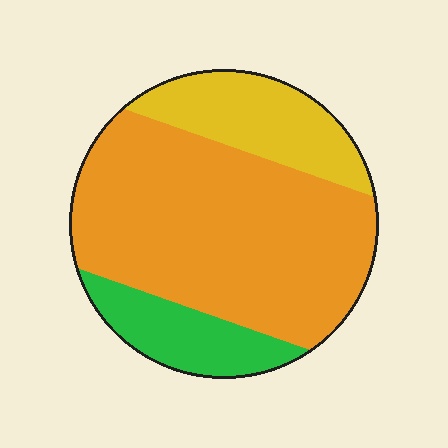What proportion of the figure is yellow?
Yellow takes up about one fifth (1/5) of the figure.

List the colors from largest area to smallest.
From largest to smallest: orange, yellow, green.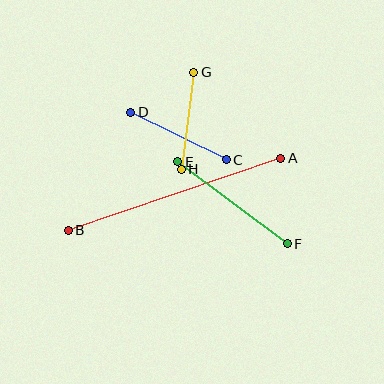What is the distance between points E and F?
The distance is approximately 137 pixels.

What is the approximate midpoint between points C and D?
The midpoint is at approximately (179, 136) pixels.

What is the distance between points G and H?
The distance is approximately 98 pixels.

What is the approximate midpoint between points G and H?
The midpoint is at approximately (187, 121) pixels.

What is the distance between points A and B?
The distance is approximately 225 pixels.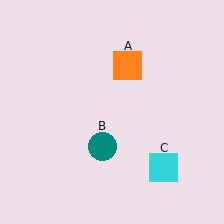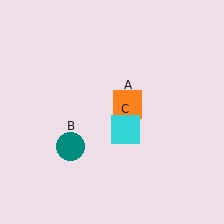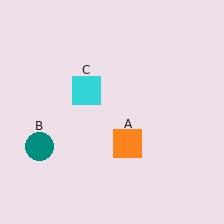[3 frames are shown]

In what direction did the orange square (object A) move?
The orange square (object A) moved down.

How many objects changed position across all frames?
3 objects changed position: orange square (object A), teal circle (object B), cyan square (object C).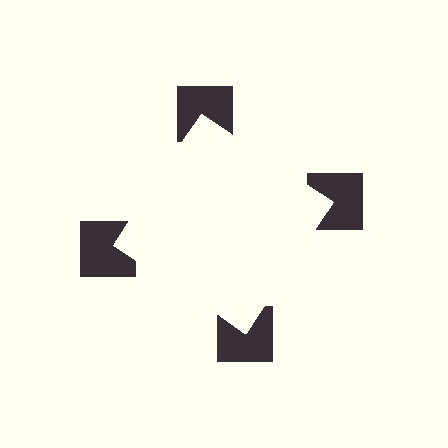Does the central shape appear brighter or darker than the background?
It typically appears slightly brighter than the background, even though no actual brightness change is drawn.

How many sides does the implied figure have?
4 sides.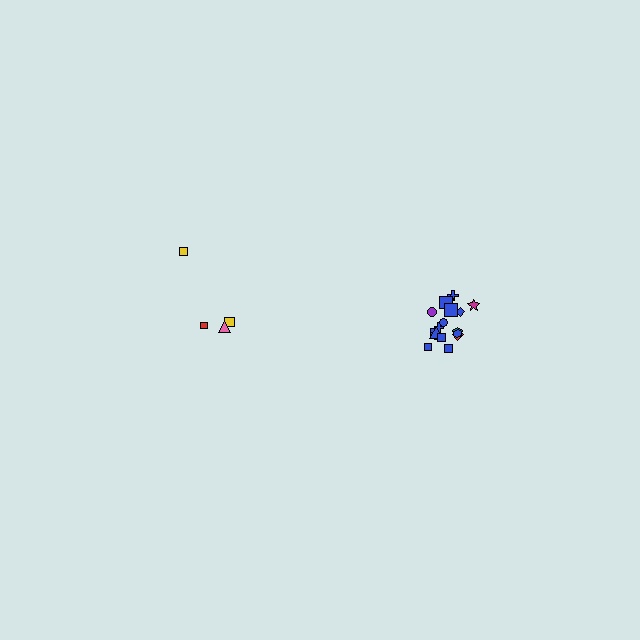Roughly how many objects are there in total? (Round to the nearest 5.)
Roughly 20 objects in total.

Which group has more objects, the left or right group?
The right group.